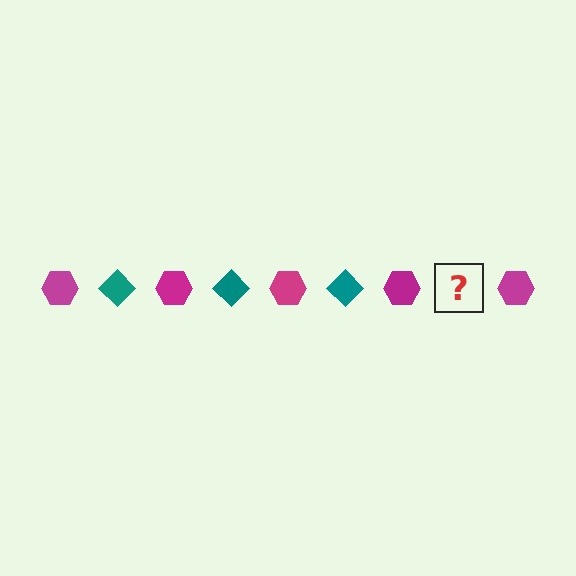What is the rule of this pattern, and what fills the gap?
The rule is that the pattern alternates between magenta hexagon and teal diamond. The gap should be filled with a teal diamond.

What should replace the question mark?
The question mark should be replaced with a teal diamond.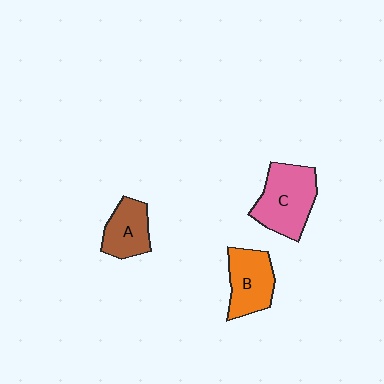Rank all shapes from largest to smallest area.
From largest to smallest: C (pink), B (orange), A (brown).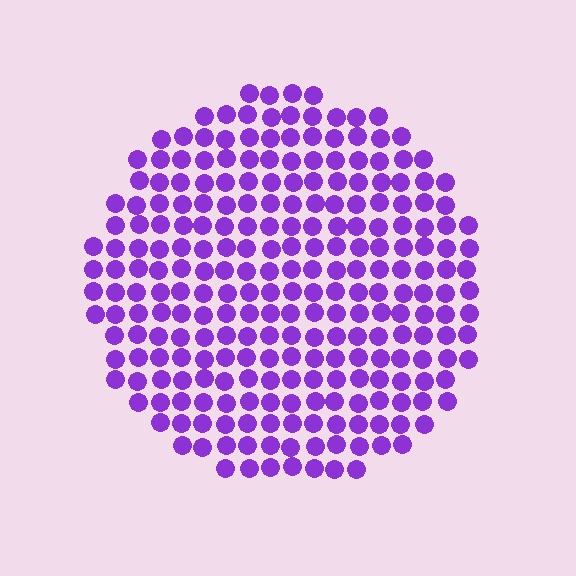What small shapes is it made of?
It is made of small circles.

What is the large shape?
The large shape is a circle.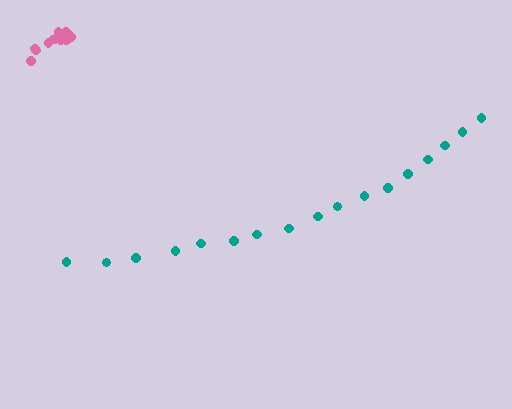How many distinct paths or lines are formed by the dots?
There are 2 distinct paths.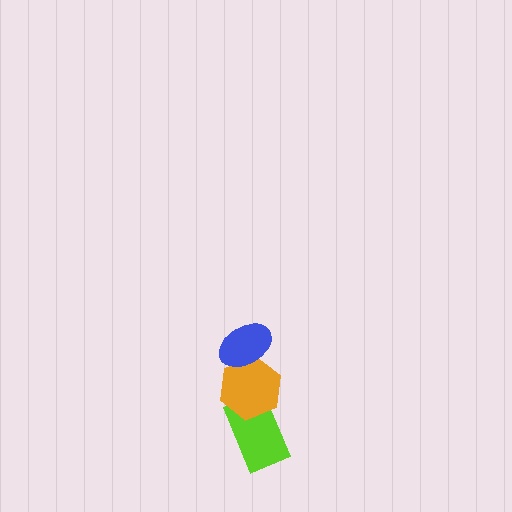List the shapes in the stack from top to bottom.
From top to bottom: the blue ellipse, the orange hexagon, the lime rectangle.